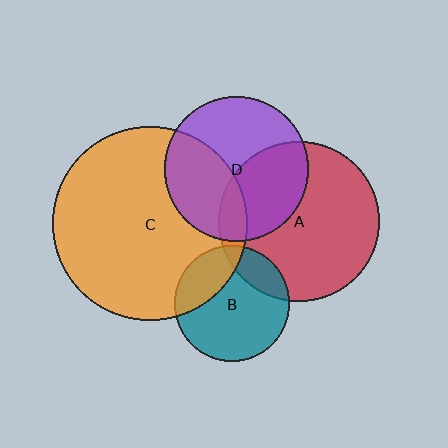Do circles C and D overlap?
Yes.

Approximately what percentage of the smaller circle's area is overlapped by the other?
Approximately 40%.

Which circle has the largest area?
Circle C (orange).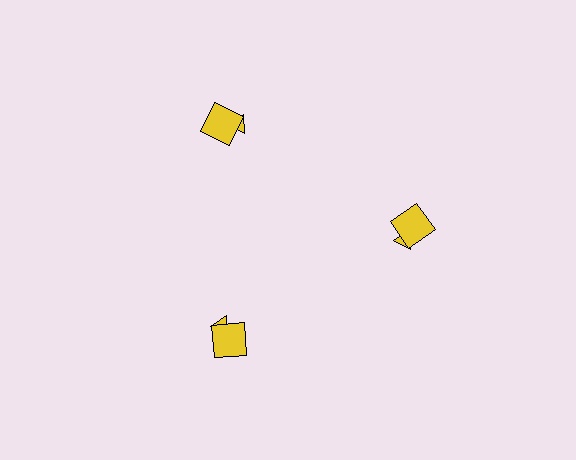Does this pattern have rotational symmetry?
Yes, this pattern has 3-fold rotational symmetry. It looks the same after rotating 120 degrees around the center.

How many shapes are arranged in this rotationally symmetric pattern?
There are 6 shapes, arranged in 3 groups of 2.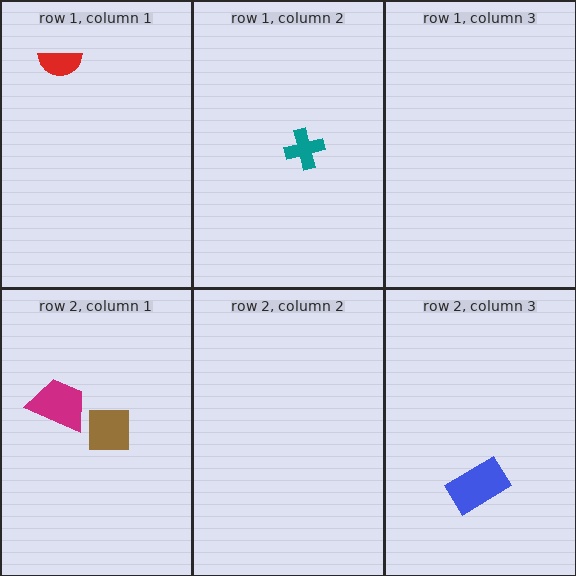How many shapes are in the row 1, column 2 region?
1.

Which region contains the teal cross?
The row 1, column 2 region.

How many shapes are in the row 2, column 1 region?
2.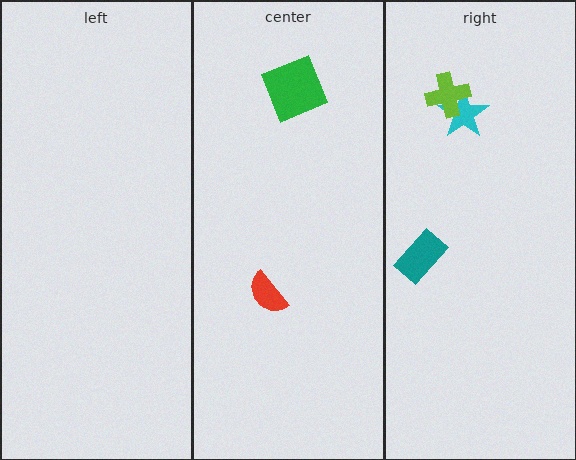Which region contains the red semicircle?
The center region.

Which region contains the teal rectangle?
The right region.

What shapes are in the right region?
The teal rectangle, the cyan star, the lime cross.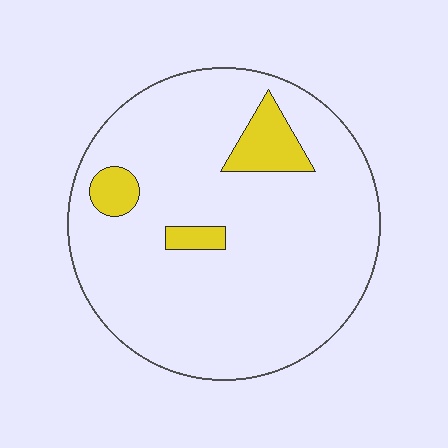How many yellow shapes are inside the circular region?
3.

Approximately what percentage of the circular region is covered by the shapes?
Approximately 10%.